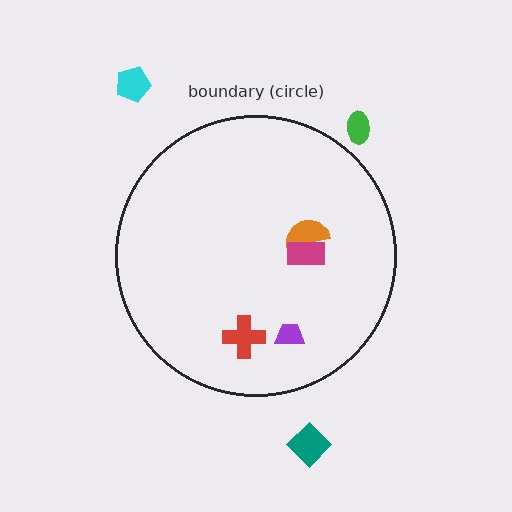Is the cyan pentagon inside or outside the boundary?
Outside.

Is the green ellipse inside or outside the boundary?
Outside.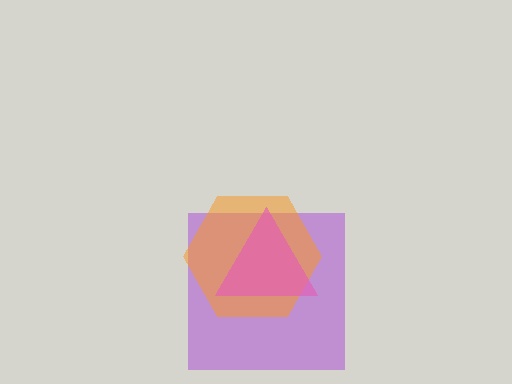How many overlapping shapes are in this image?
There are 3 overlapping shapes in the image.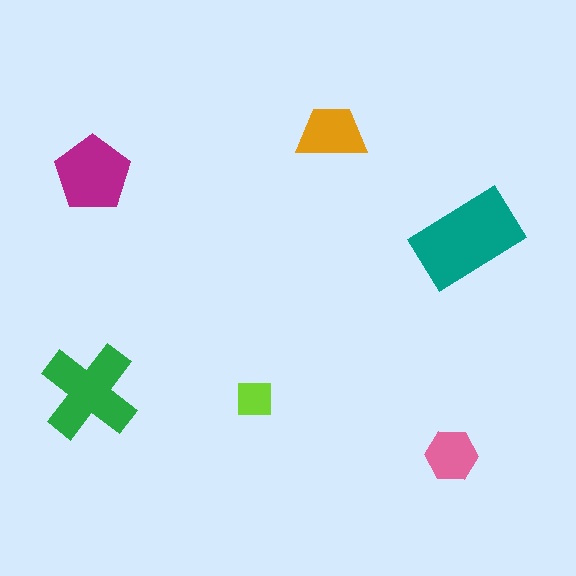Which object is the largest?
The teal rectangle.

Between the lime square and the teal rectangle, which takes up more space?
The teal rectangle.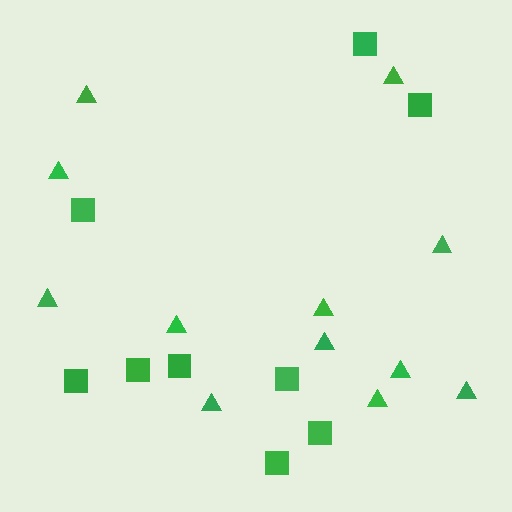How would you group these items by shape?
There are 2 groups: one group of squares (9) and one group of triangles (12).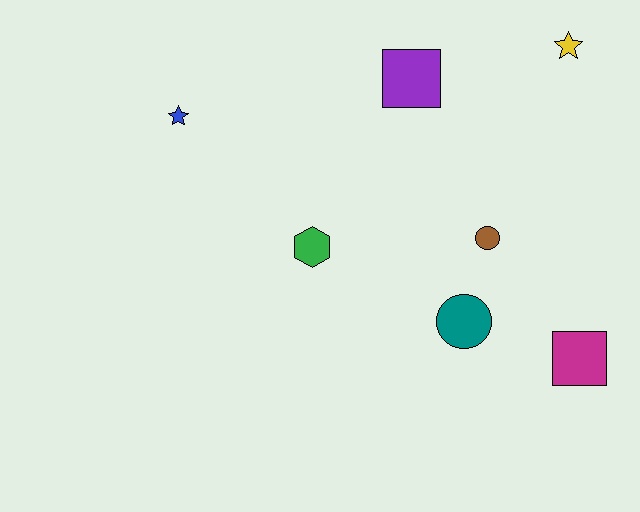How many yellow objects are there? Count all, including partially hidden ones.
There is 1 yellow object.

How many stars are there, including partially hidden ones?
There are 2 stars.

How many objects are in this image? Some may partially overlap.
There are 7 objects.